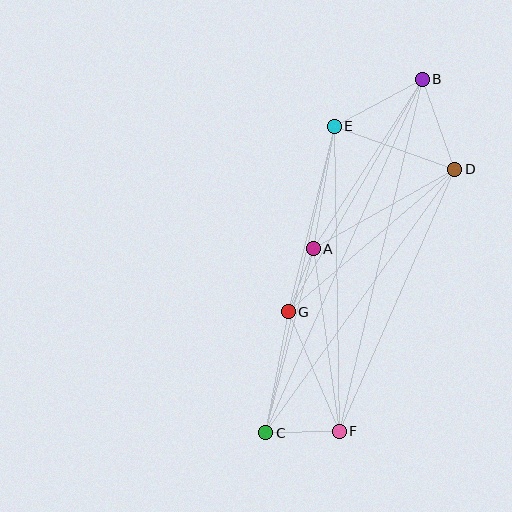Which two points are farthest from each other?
Points B and C are farthest from each other.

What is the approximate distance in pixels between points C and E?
The distance between C and E is approximately 314 pixels.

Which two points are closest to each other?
Points A and G are closest to each other.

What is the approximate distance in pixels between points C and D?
The distance between C and D is approximately 324 pixels.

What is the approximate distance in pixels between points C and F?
The distance between C and F is approximately 74 pixels.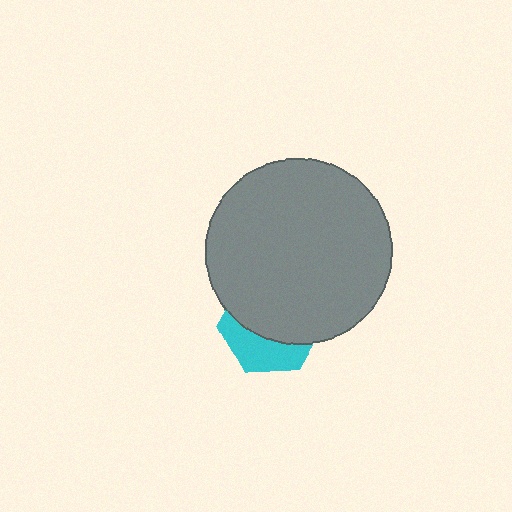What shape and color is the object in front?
The object in front is a gray circle.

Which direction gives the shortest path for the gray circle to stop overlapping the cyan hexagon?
Moving up gives the shortest separation.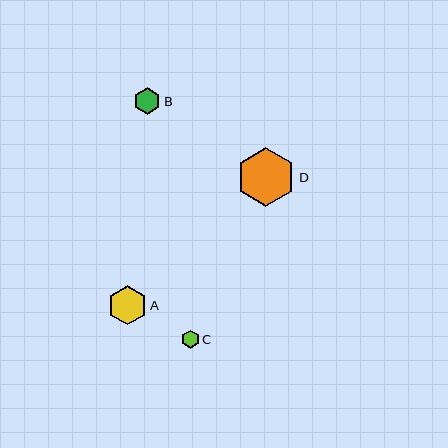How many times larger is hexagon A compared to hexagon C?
Hexagon A is approximately 2.1 times the size of hexagon C.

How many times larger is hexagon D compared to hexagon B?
Hexagon D is approximately 2.2 times the size of hexagon B.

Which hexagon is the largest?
Hexagon D is the largest with a size of approximately 59 pixels.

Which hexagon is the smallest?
Hexagon C is the smallest with a size of approximately 18 pixels.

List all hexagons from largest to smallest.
From largest to smallest: D, A, B, C.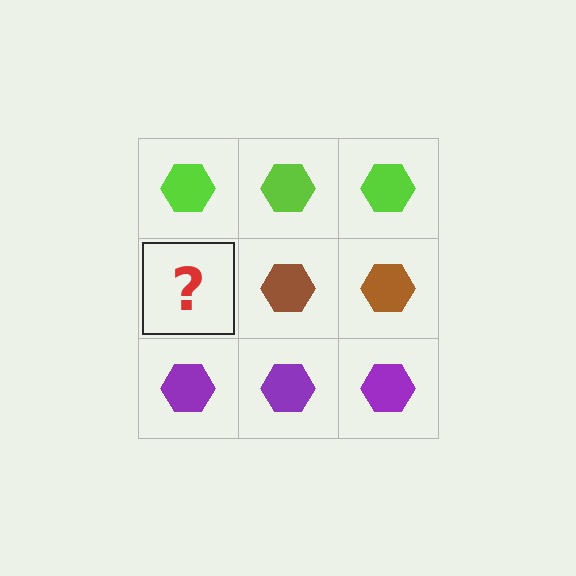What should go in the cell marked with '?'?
The missing cell should contain a brown hexagon.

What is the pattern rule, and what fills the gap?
The rule is that each row has a consistent color. The gap should be filled with a brown hexagon.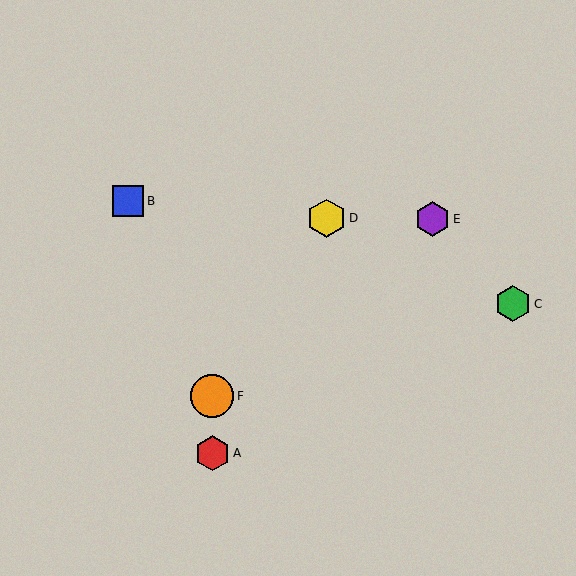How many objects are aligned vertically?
2 objects (A, F) are aligned vertically.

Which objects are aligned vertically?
Objects A, F are aligned vertically.